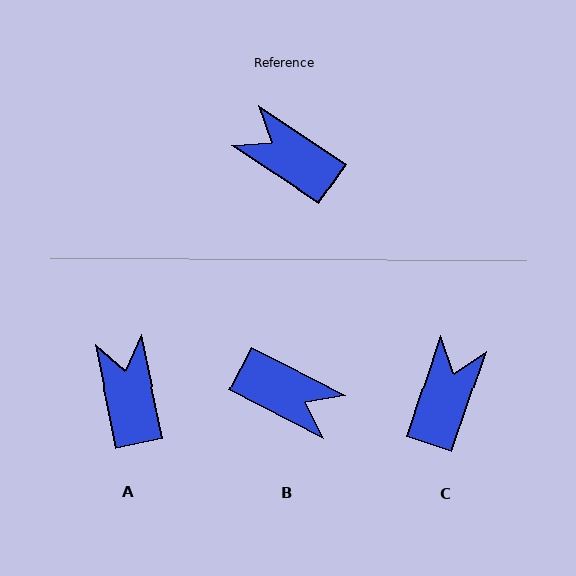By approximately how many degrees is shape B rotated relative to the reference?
Approximately 174 degrees clockwise.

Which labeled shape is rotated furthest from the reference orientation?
B, about 174 degrees away.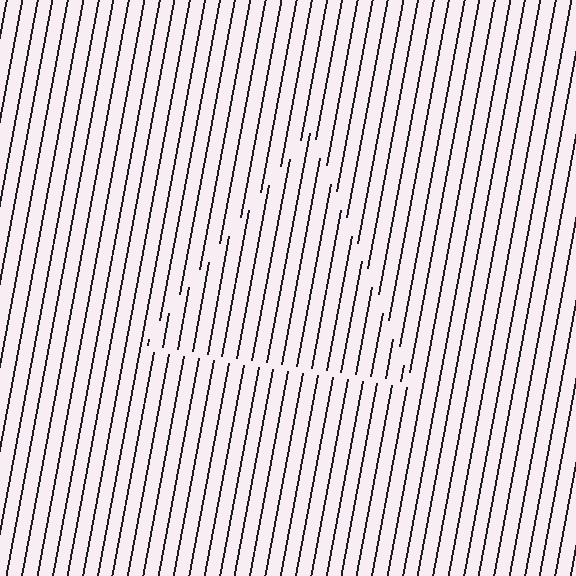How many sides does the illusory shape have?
3 sides — the line-ends trace a triangle.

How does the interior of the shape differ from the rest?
The interior of the shape contains the same grating, shifted by half a period — the contour is defined by the phase discontinuity where line-ends from the inner and outer gratings abut.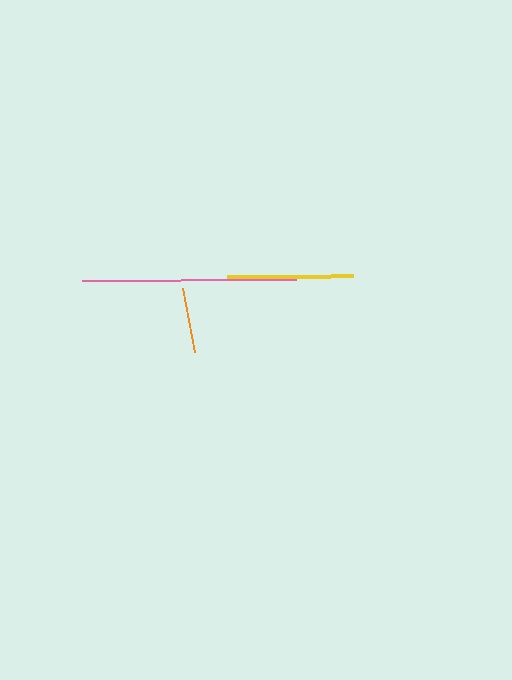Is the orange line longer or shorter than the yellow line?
The yellow line is longer than the orange line.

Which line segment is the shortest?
The orange line is the shortest at approximately 66 pixels.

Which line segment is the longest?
The pink line is the longest at approximately 214 pixels.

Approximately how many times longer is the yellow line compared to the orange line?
The yellow line is approximately 1.9 times the length of the orange line.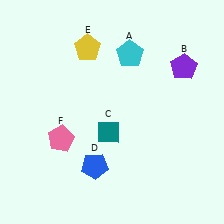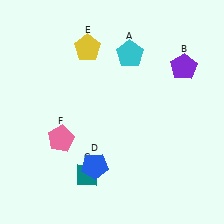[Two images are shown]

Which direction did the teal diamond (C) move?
The teal diamond (C) moved down.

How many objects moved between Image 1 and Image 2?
1 object moved between the two images.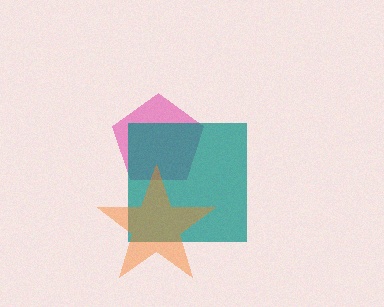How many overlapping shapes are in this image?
There are 3 overlapping shapes in the image.